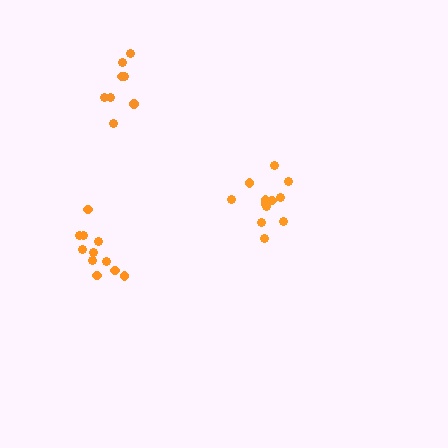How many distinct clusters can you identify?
There are 3 distinct clusters.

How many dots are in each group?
Group 1: 12 dots, Group 2: 11 dots, Group 3: 8 dots (31 total).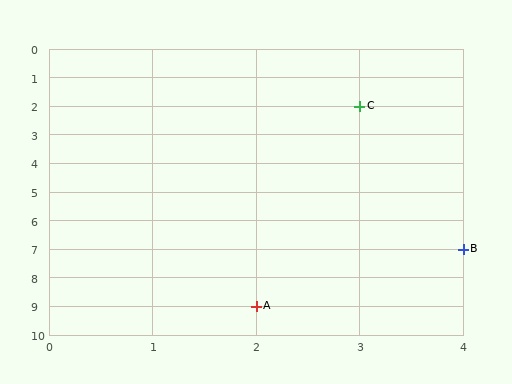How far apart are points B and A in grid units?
Points B and A are 2 columns and 2 rows apart (about 2.8 grid units diagonally).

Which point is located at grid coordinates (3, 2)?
Point C is at (3, 2).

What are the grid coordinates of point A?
Point A is at grid coordinates (2, 9).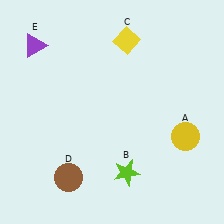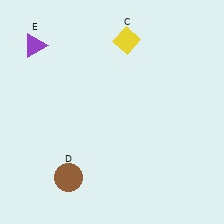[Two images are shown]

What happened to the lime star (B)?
The lime star (B) was removed in Image 2. It was in the bottom-right area of Image 1.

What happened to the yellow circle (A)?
The yellow circle (A) was removed in Image 2. It was in the bottom-right area of Image 1.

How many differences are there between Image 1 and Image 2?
There are 2 differences between the two images.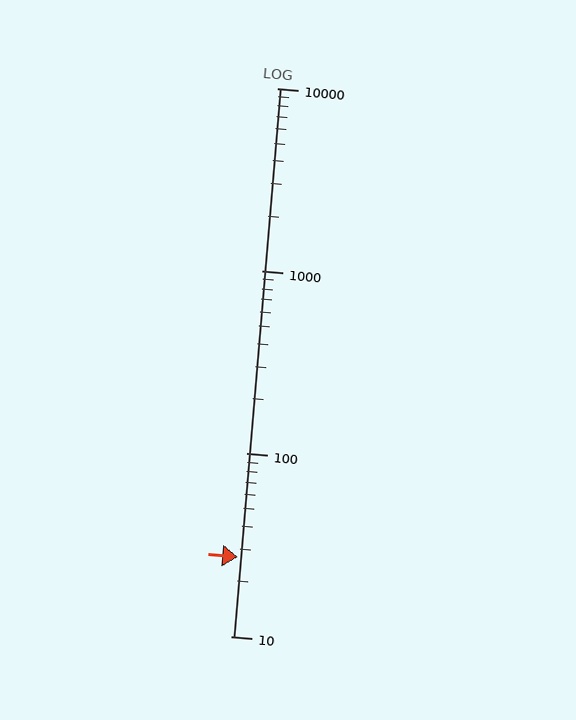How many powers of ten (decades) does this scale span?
The scale spans 3 decades, from 10 to 10000.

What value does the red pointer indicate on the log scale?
The pointer indicates approximately 27.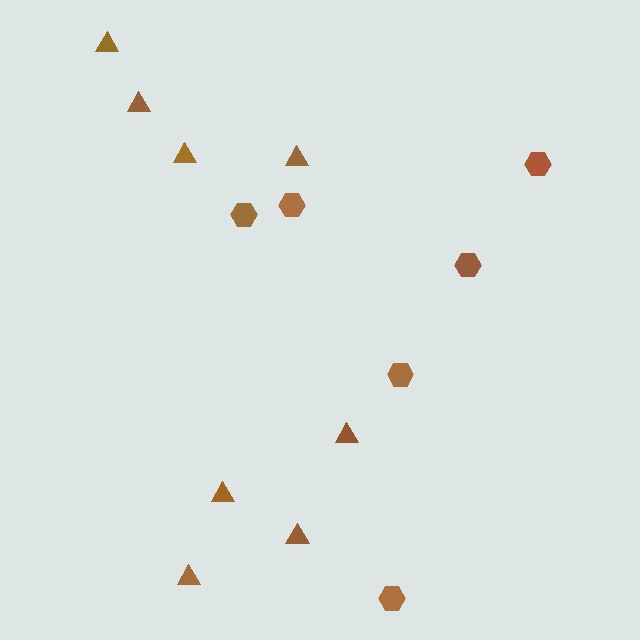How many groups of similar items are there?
There are 2 groups: one group of hexagons (6) and one group of triangles (8).